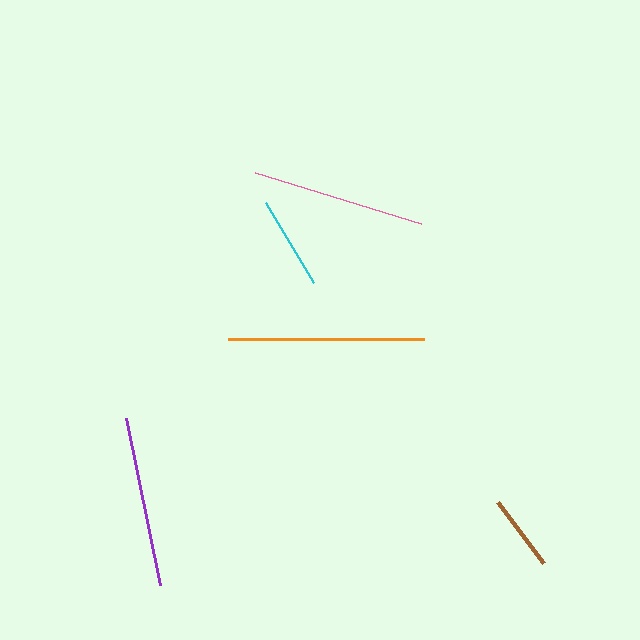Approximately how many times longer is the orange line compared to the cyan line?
The orange line is approximately 2.1 times the length of the cyan line.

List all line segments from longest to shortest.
From longest to shortest: orange, pink, purple, cyan, brown.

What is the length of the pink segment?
The pink segment is approximately 173 pixels long.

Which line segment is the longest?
The orange line is the longest at approximately 196 pixels.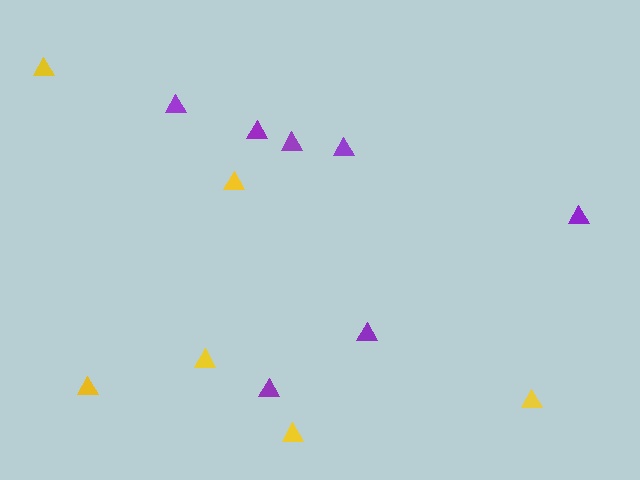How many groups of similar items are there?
There are 2 groups: one group of yellow triangles (6) and one group of purple triangles (7).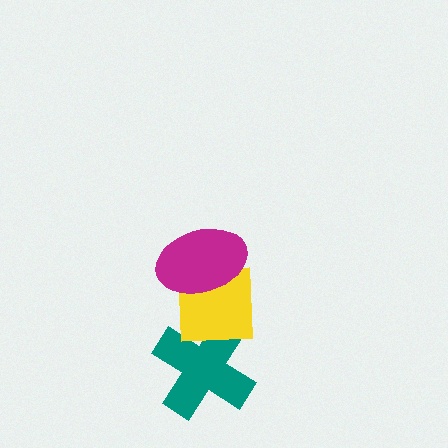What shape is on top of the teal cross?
The yellow square is on top of the teal cross.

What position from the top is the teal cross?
The teal cross is 3rd from the top.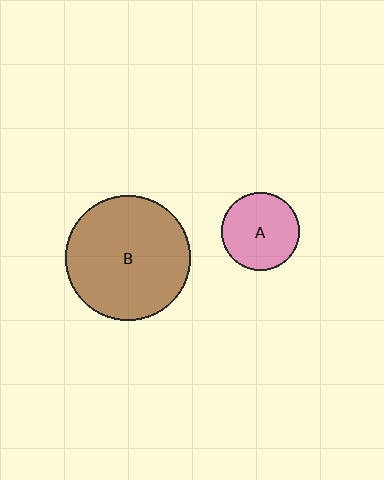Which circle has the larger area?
Circle B (brown).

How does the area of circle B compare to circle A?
Approximately 2.6 times.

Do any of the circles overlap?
No, none of the circles overlap.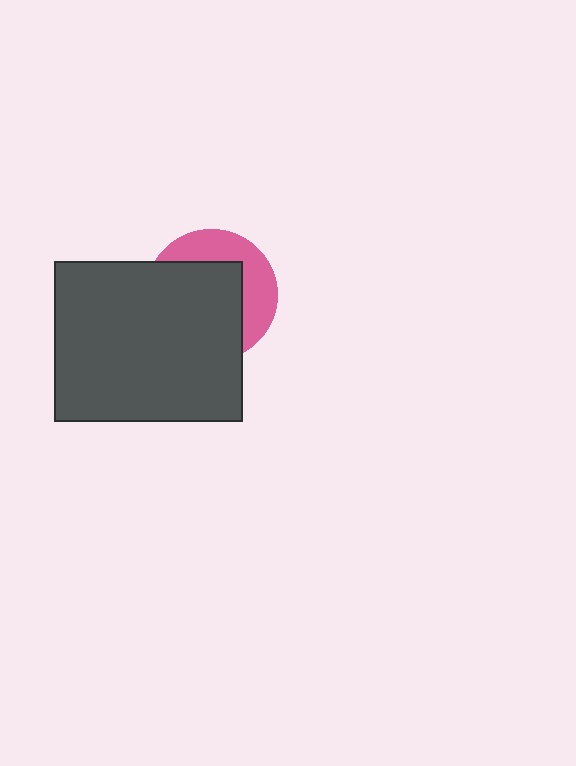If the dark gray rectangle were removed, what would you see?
You would see the complete pink circle.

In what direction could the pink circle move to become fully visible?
The pink circle could move toward the upper-right. That would shift it out from behind the dark gray rectangle entirely.